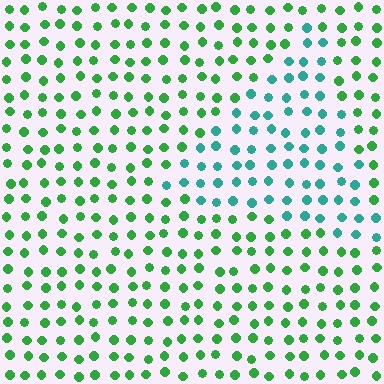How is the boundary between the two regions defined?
The boundary is defined purely by a slight shift in hue (about 45 degrees). Spacing, size, and orientation are identical on both sides.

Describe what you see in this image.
The image is filled with small green elements in a uniform arrangement. A triangle-shaped region is visible where the elements are tinted to a slightly different hue, forming a subtle color boundary.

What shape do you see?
I see a triangle.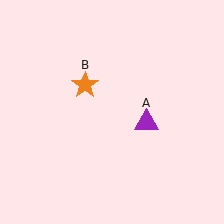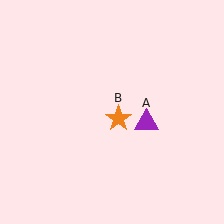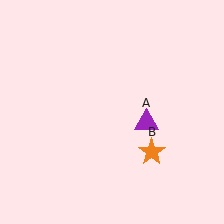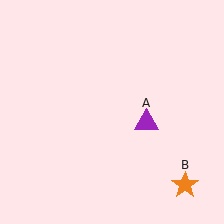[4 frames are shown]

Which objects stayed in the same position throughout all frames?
Purple triangle (object A) remained stationary.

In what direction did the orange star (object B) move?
The orange star (object B) moved down and to the right.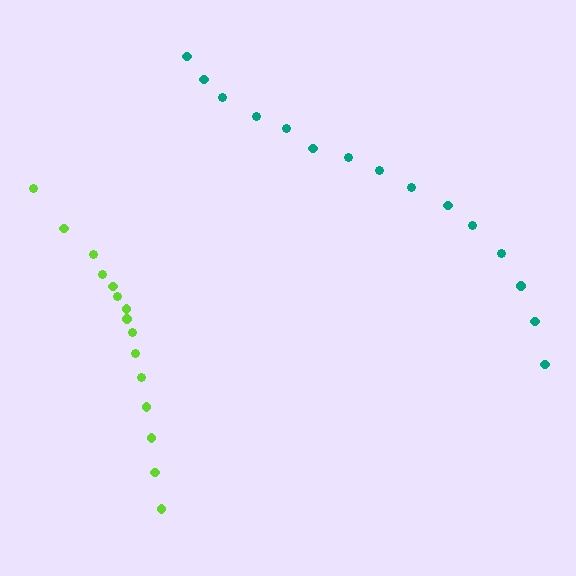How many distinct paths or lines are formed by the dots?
There are 2 distinct paths.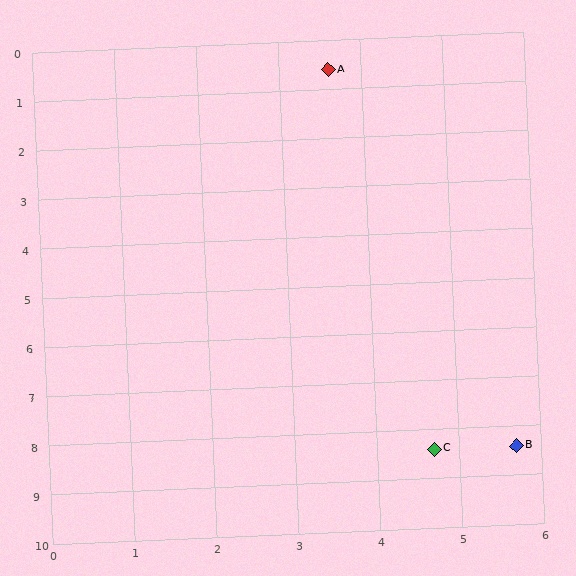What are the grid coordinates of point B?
Point B is at approximately (5.7, 8.4).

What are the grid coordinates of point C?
Point C is at approximately (4.7, 8.4).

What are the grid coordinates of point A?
Point A is at approximately (3.6, 0.6).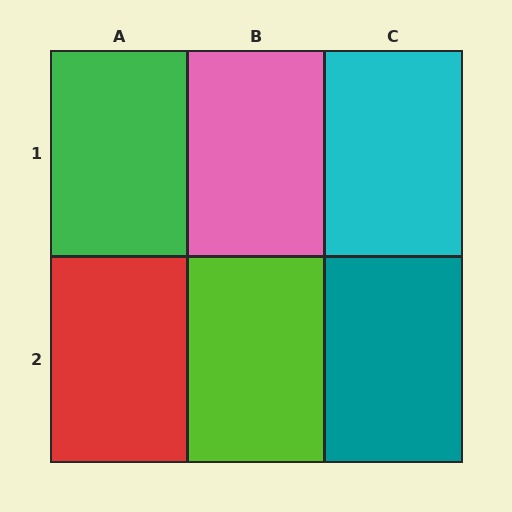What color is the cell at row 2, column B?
Lime.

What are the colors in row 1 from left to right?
Green, pink, cyan.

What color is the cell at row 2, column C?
Teal.